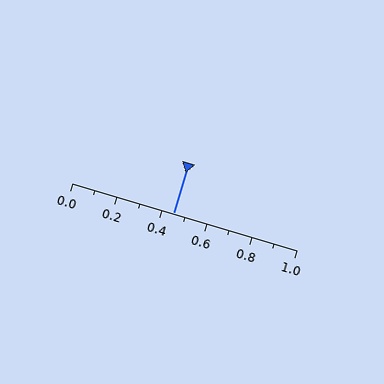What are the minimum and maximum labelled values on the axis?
The axis runs from 0.0 to 1.0.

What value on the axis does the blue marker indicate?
The marker indicates approximately 0.45.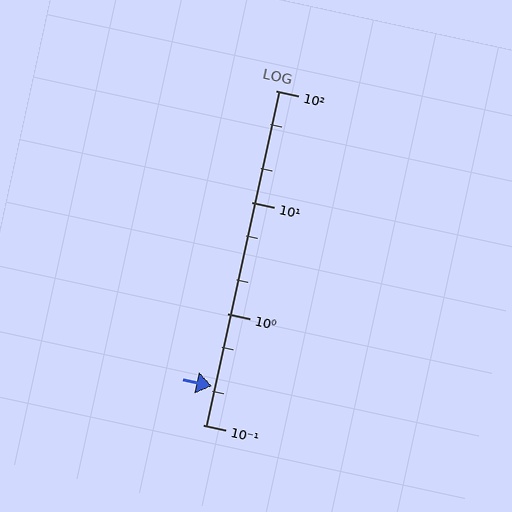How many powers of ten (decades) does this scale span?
The scale spans 3 decades, from 0.1 to 100.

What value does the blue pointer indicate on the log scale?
The pointer indicates approximately 0.22.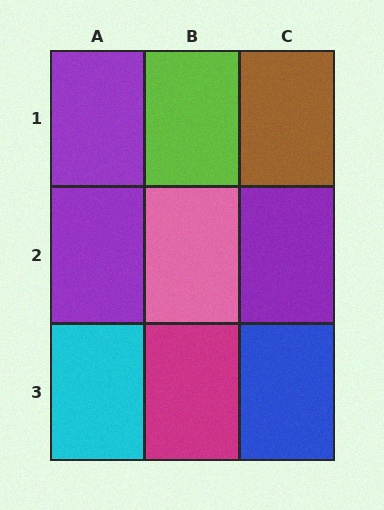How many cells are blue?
1 cell is blue.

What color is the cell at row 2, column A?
Purple.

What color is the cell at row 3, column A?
Cyan.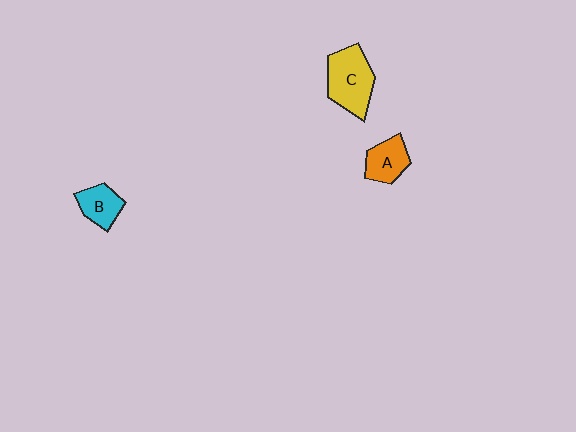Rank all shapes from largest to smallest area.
From largest to smallest: C (yellow), A (orange), B (cyan).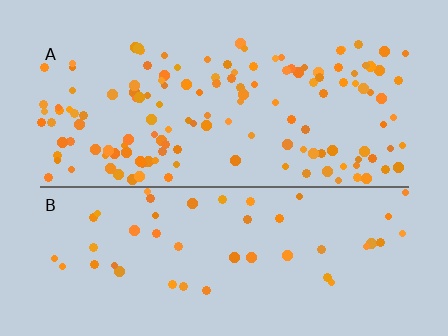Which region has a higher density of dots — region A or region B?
A (the top).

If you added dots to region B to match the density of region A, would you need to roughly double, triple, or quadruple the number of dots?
Approximately triple.